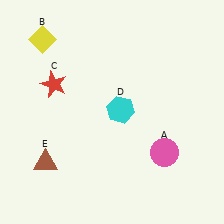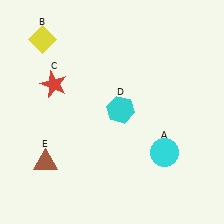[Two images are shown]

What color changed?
The circle (A) changed from pink in Image 1 to cyan in Image 2.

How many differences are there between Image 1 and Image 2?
There is 1 difference between the two images.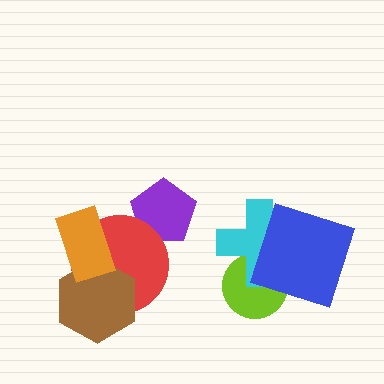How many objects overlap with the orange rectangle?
2 objects overlap with the orange rectangle.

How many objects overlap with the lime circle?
2 objects overlap with the lime circle.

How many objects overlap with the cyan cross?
2 objects overlap with the cyan cross.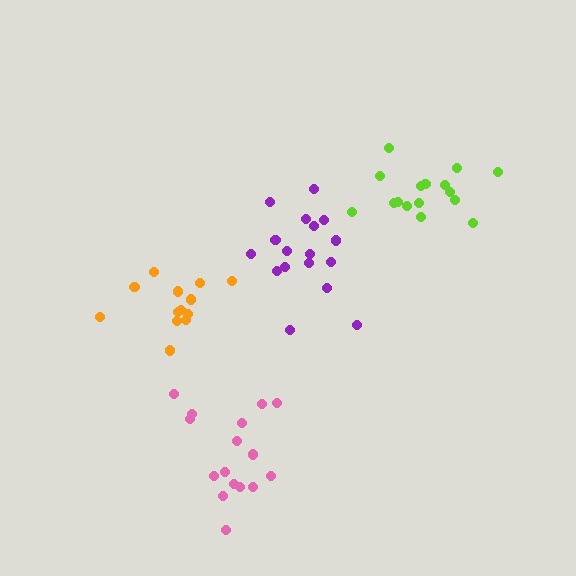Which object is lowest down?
The pink cluster is bottommost.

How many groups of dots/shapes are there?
There are 4 groups.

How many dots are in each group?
Group 1: 13 dots, Group 2: 16 dots, Group 3: 17 dots, Group 4: 16 dots (62 total).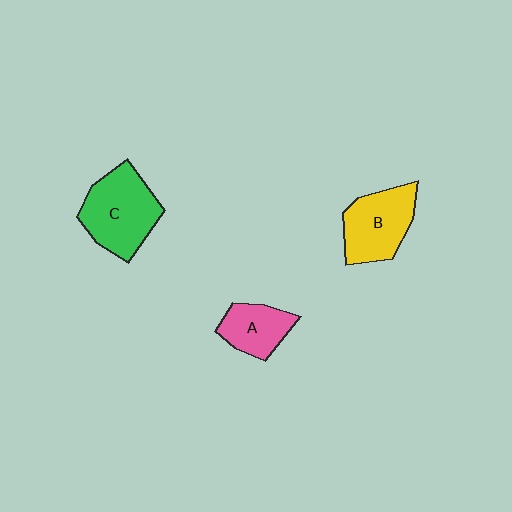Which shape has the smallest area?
Shape A (pink).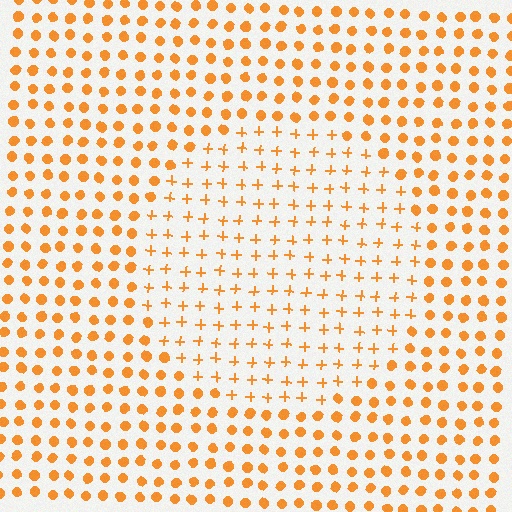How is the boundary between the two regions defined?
The boundary is defined by a change in element shape: plus signs inside vs. circles outside. All elements share the same color and spacing.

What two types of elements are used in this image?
The image uses plus signs inside the circle region and circles outside it.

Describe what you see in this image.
The image is filled with small orange elements arranged in a uniform grid. A circle-shaped region contains plus signs, while the surrounding area contains circles. The boundary is defined purely by the change in element shape.